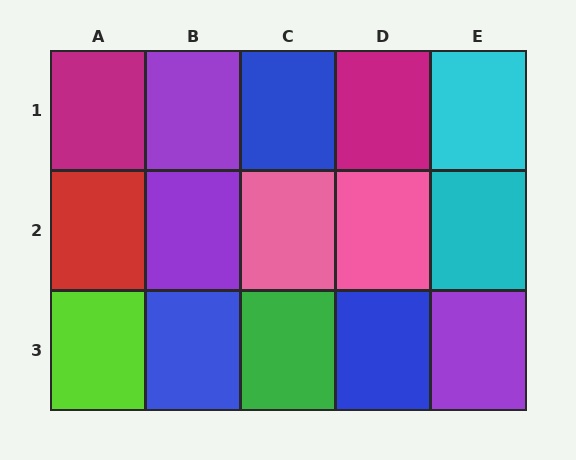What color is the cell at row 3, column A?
Lime.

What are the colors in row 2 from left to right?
Red, purple, pink, pink, cyan.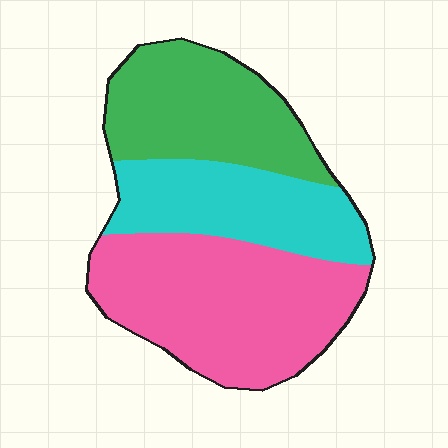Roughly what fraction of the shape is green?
Green covers about 30% of the shape.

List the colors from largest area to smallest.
From largest to smallest: pink, green, cyan.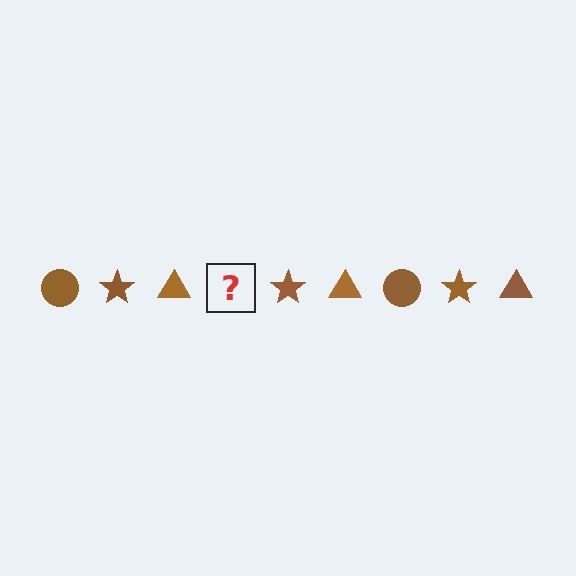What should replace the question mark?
The question mark should be replaced with a brown circle.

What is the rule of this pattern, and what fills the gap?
The rule is that the pattern cycles through circle, star, triangle shapes in brown. The gap should be filled with a brown circle.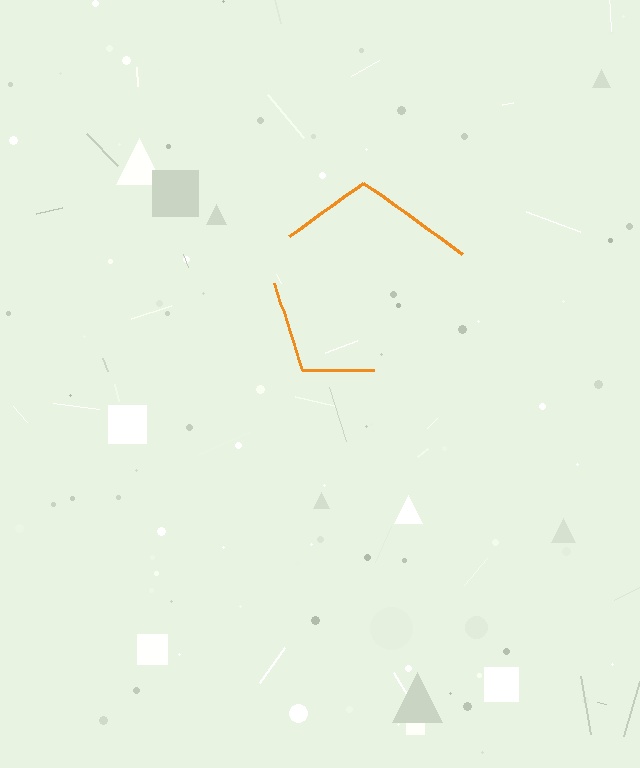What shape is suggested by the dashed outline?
The dashed outline suggests a pentagon.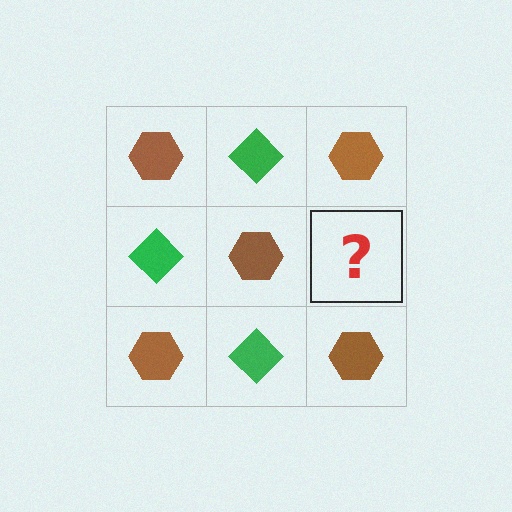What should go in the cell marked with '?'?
The missing cell should contain a green diamond.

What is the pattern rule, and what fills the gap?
The rule is that it alternates brown hexagon and green diamond in a checkerboard pattern. The gap should be filled with a green diamond.